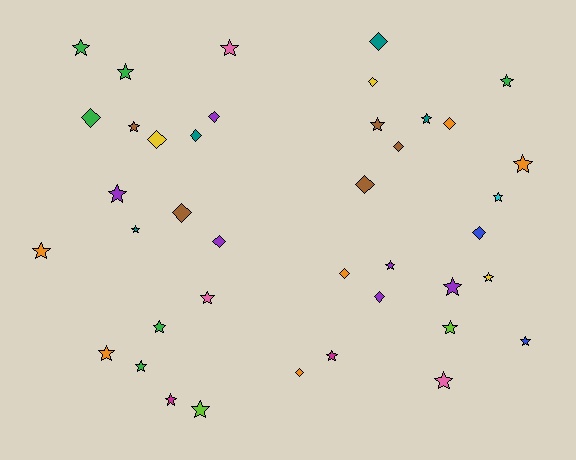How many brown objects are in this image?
There are 5 brown objects.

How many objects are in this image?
There are 40 objects.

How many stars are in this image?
There are 25 stars.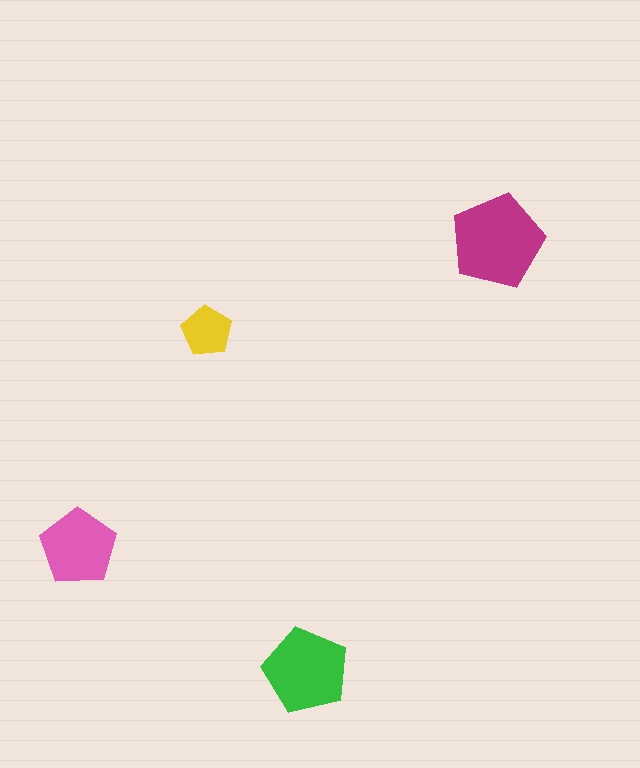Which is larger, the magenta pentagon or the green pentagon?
The magenta one.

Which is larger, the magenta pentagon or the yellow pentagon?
The magenta one.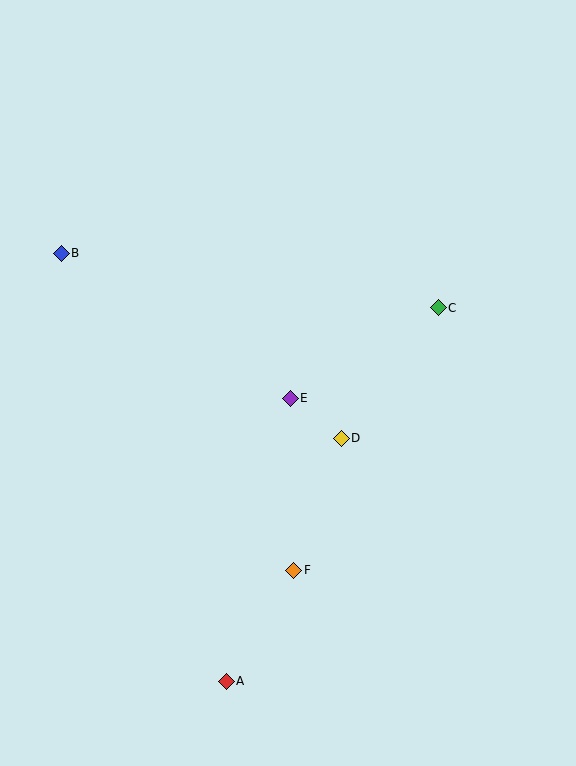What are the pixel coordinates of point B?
Point B is at (61, 253).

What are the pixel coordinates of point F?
Point F is at (294, 570).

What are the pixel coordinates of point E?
Point E is at (290, 398).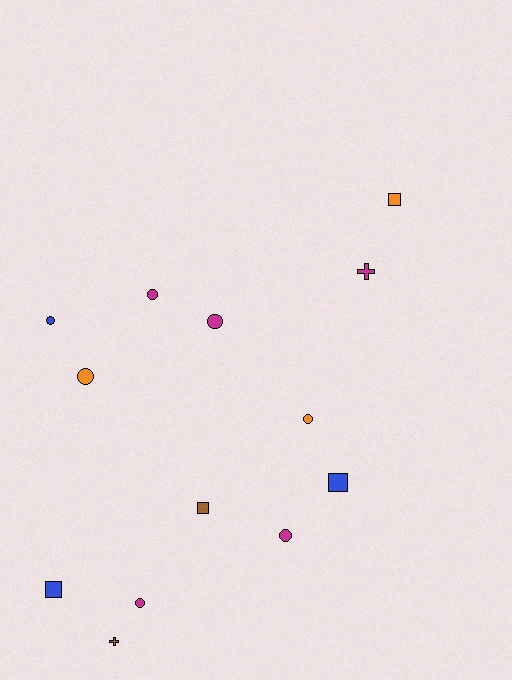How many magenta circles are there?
There are 4 magenta circles.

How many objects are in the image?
There are 13 objects.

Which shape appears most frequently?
Circle, with 7 objects.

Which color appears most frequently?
Magenta, with 5 objects.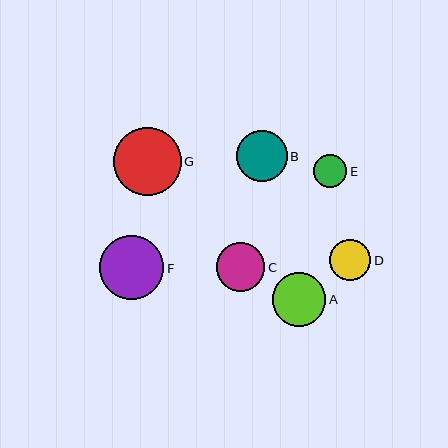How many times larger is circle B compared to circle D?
Circle B is approximately 1.2 times the size of circle D.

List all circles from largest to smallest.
From largest to smallest: G, F, A, B, C, D, E.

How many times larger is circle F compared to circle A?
Circle F is approximately 1.2 times the size of circle A.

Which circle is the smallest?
Circle E is the smallest with a size of approximately 33 pixels.